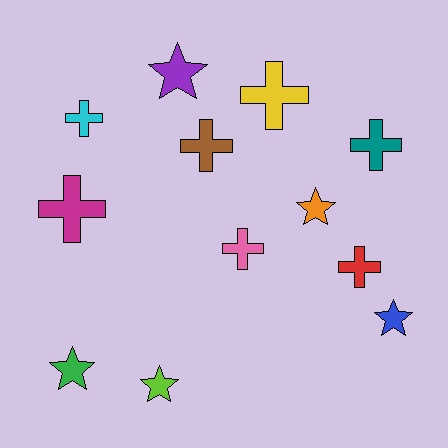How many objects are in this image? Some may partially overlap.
There are 12 objects.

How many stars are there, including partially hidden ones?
There are 5 stars.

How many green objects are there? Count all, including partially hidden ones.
There is 1 green object.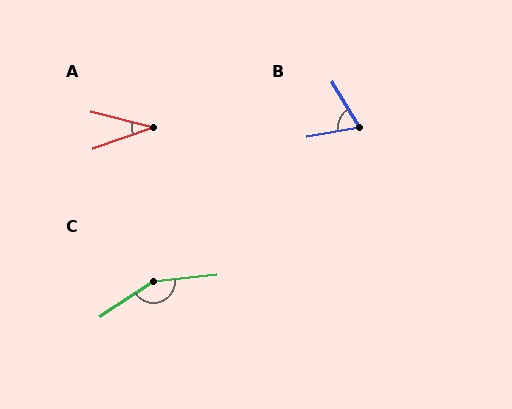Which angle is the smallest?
A, at approximately 34 degrees.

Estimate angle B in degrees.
Approximately 69 degrees.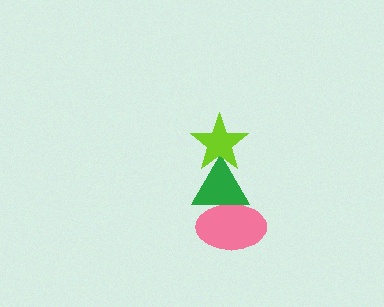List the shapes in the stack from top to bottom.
From top to bottom: the lime star, the green triangle, the pink ellipse.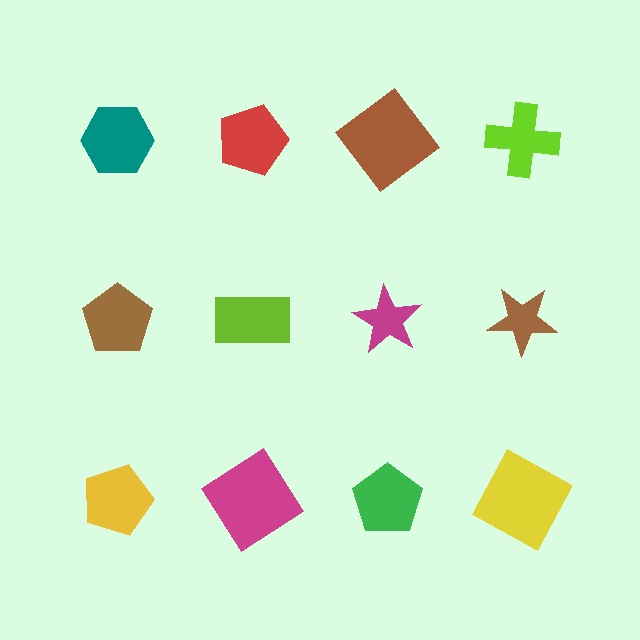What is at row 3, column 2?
A magenta diamond.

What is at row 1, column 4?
A lime cross.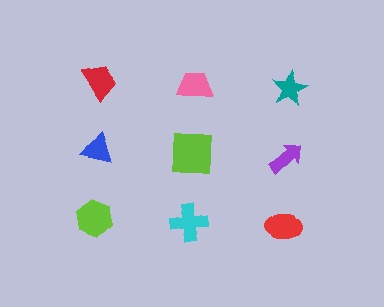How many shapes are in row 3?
3 shapes.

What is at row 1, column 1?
A red trapezoid.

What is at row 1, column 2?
A pink trapezoid.